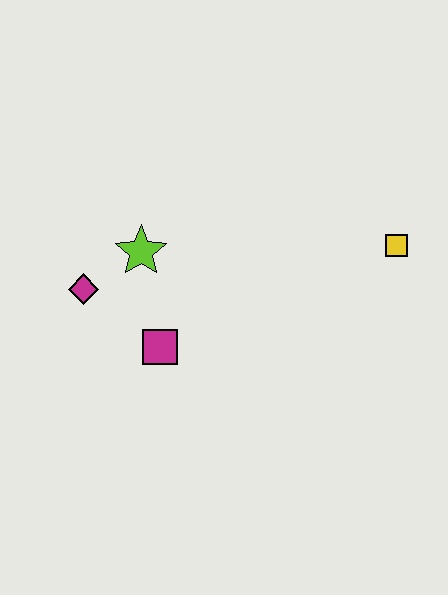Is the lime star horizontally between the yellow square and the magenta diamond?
Yes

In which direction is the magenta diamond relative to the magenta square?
The magenta diamond is to the left of the magenta square.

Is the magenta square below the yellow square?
Yes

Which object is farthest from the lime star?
The yellow square is farthest from the lime star.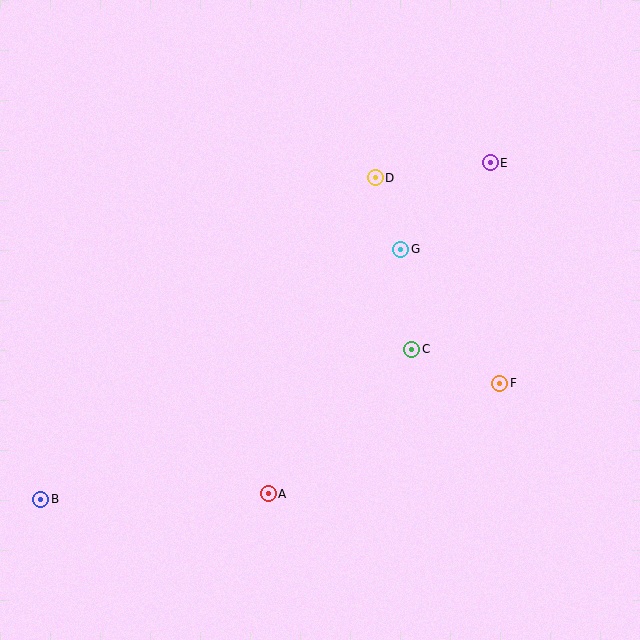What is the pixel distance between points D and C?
The distance between D and C is 175 pixels.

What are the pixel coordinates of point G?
Point G is at (401, 249).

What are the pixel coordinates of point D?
Point D is at (375, 178).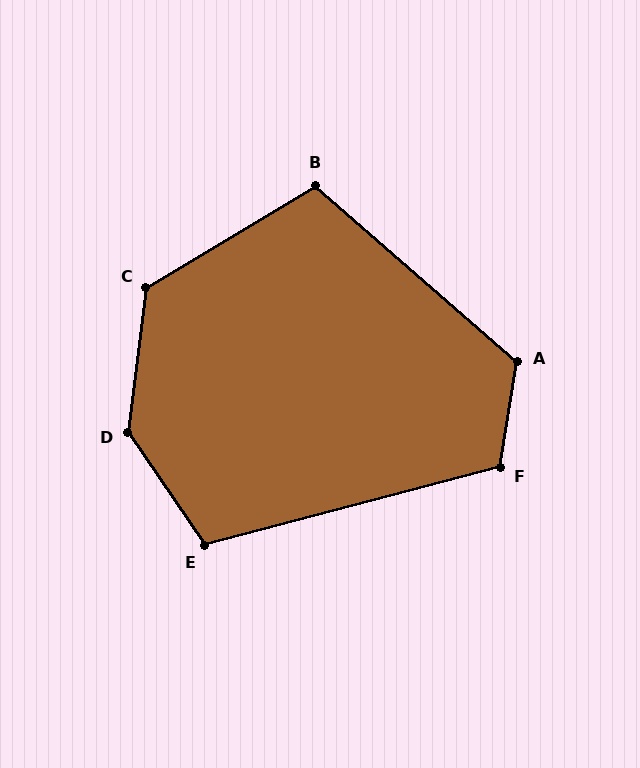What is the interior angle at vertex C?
Approximately 129 degrees (obtuse).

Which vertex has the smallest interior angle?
B, at approximately 108 degrees.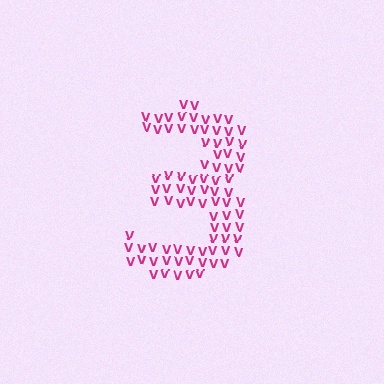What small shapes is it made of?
It is made of small letter V's.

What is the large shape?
The large shape is the digit 3.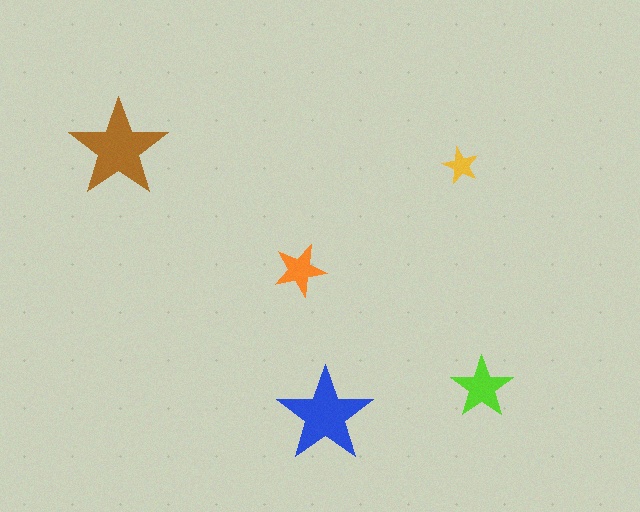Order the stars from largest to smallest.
the brown one, the blue one, the lime one, the orange one, the yellow one.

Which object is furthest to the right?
The lime star is rightmost.